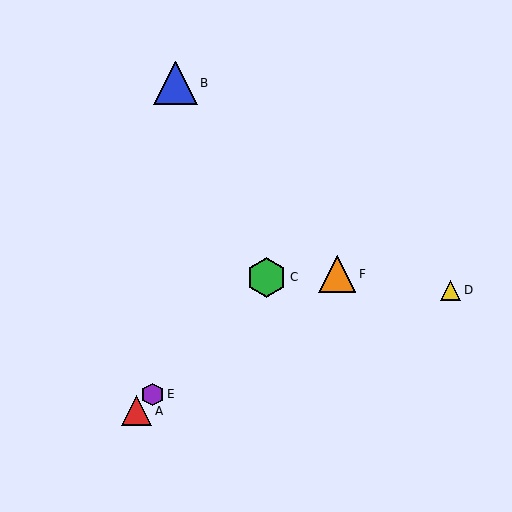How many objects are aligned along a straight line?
3 objects (A, C, E) are aligned along a straight line.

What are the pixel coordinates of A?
Object A is at (137, 411).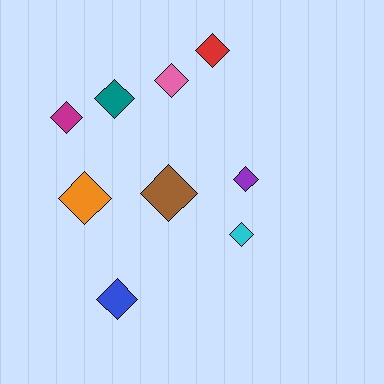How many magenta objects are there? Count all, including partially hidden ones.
There is 1 magenta object.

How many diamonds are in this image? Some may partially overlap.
There are 9 diamonds.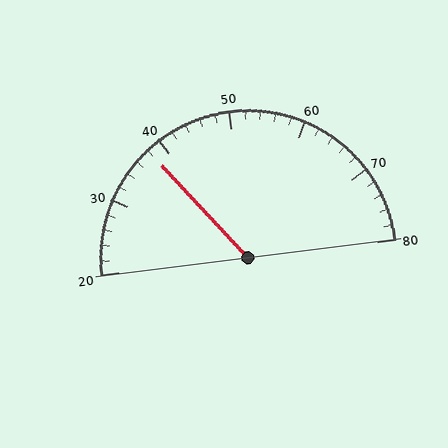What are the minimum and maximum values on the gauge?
The gauge ranges from 20 to 80.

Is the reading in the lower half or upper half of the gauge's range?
The reading is in the lower half of the range (20 to 80).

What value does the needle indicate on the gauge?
The needle indicates approximately 38.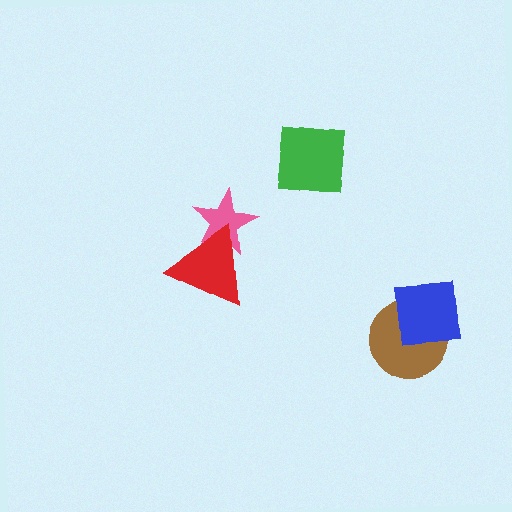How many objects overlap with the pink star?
1 object overlaps with the pink star.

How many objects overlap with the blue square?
1 object overlaps with the blue square.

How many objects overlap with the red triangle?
1 object overlaps with the red triangle.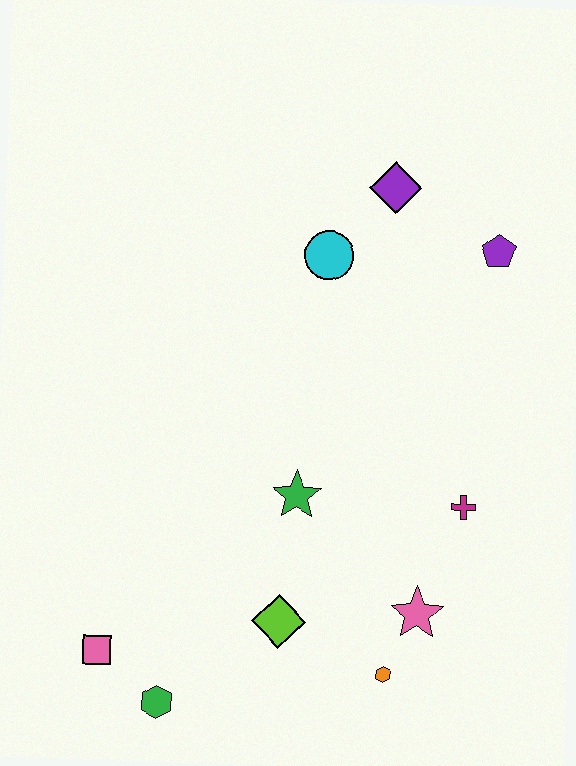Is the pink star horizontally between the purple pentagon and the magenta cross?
No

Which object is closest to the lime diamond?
The orange hexagon is closest to the lime diamond.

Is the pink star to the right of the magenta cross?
No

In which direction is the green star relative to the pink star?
The green star is to the left of the pink star.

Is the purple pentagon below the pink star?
No